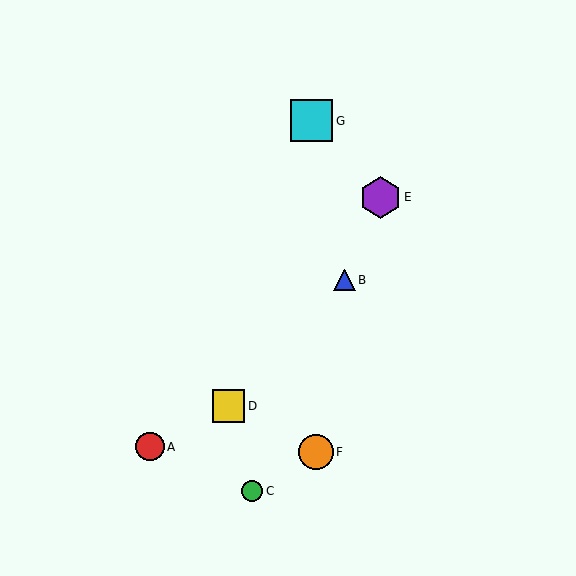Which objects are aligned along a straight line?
Objects B, C, E are aligned along a straight line.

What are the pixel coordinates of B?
Object B is at (344, 280).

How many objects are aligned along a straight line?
3 objects (B, C, E) are aligned along a straight line.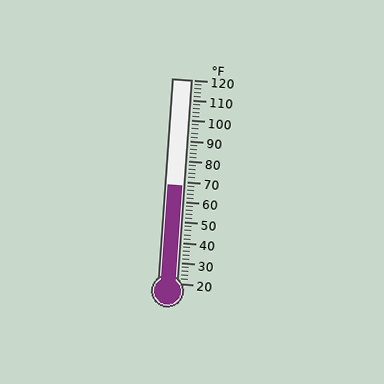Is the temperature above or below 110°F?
The temperature is below 110°F.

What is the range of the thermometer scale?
The thermometer scale ranges from 20°F to 120°F.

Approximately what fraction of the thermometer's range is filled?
The thermometer is filled to approximately 50% of its range.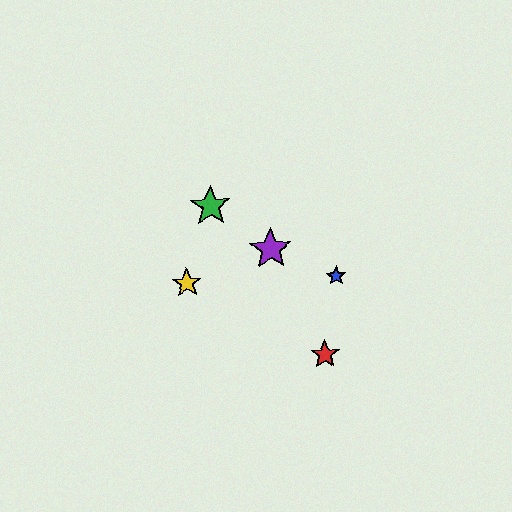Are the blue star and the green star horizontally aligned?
No, the blue star is at y≈276 and the green star is at y≈206.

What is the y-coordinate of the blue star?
The blue star is at y≈276.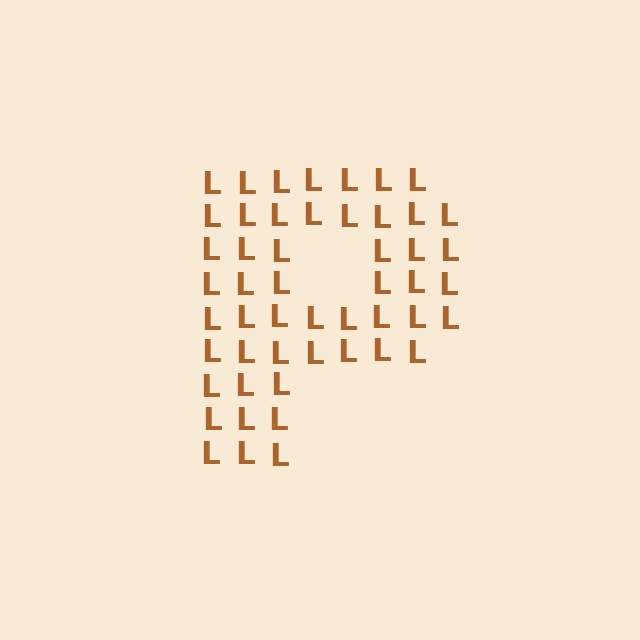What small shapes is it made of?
It is made of small letter L's.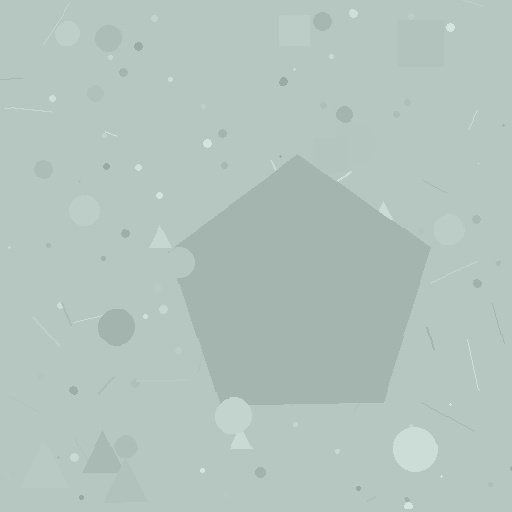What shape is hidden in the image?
A pentagon is hidden in the image.